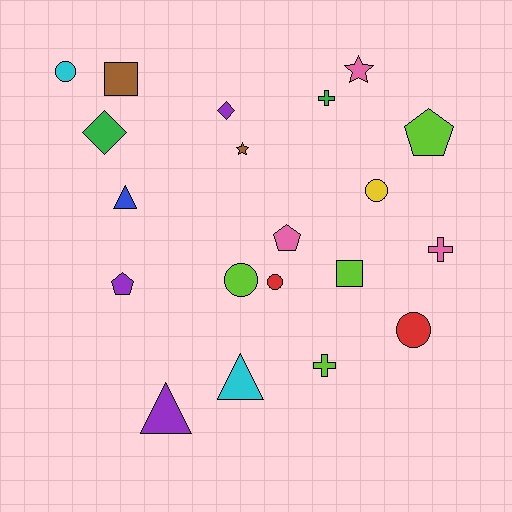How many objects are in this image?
There are 20 objects.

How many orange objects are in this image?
There are no orange objects.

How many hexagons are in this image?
There are no hexagons.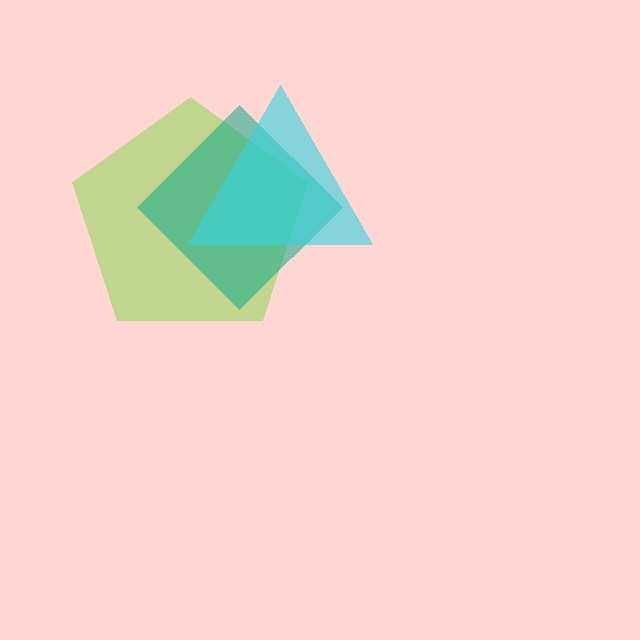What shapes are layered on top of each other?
The layered shapes are: a lime pentagon, a teal diamond, a cyan triangle.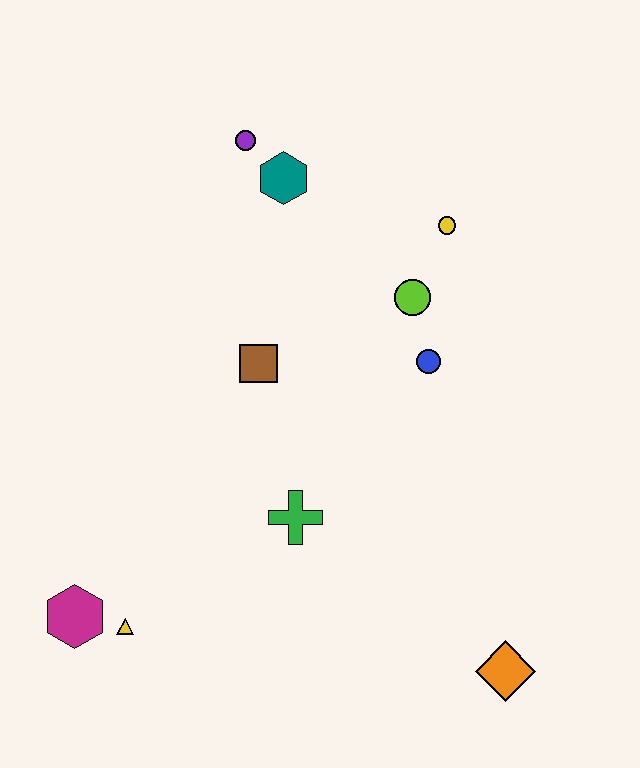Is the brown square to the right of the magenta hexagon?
Yes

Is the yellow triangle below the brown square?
Yes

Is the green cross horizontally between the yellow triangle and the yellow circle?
Yes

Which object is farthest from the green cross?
The purple circle is farthest from the green cross.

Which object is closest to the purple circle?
The teal hexagon is closest to the purple circle.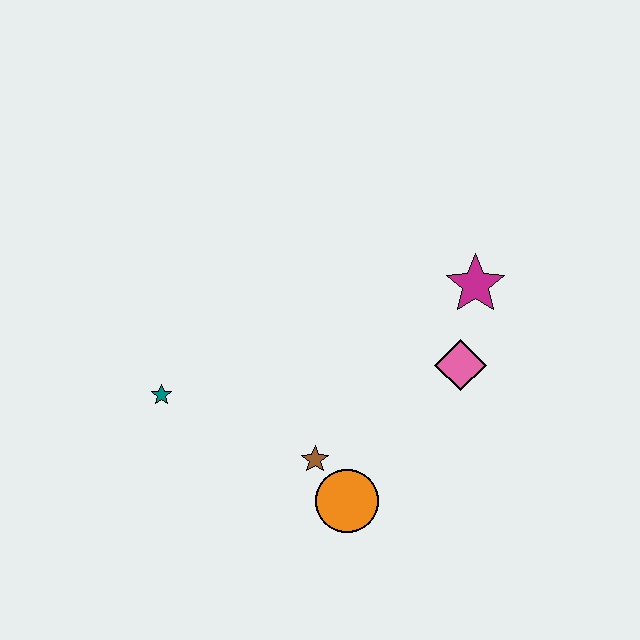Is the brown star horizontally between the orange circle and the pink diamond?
No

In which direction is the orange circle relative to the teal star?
The orange circle is to the right of the teal star.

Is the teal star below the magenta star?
Yes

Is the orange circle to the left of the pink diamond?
Yes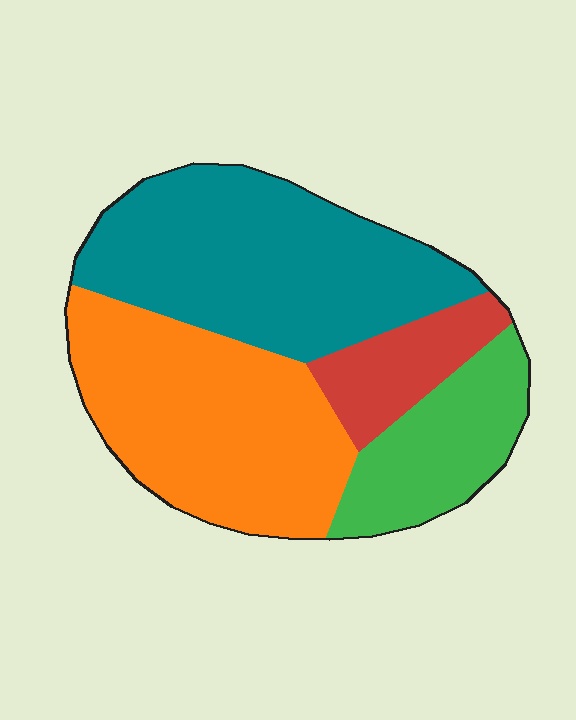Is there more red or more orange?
Orange.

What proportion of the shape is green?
Green covers about 15% of the shape.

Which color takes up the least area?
Red, at roughly 10%.